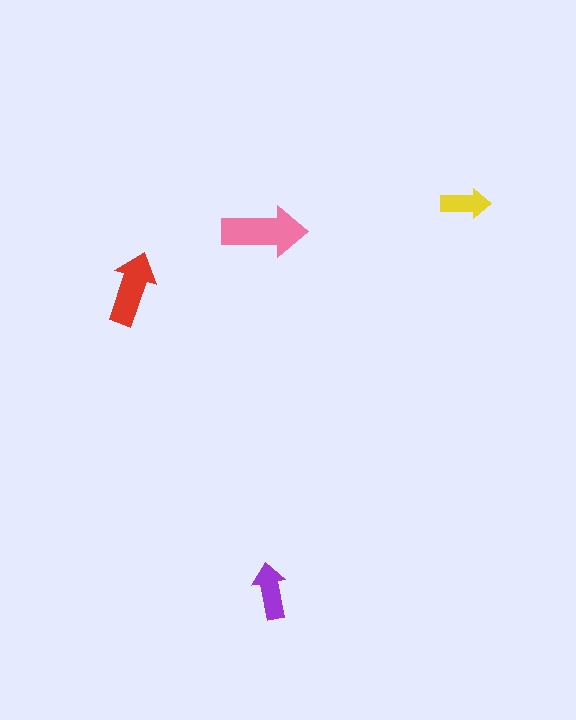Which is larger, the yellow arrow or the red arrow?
The red one.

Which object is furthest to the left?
The red arrow is leftmost.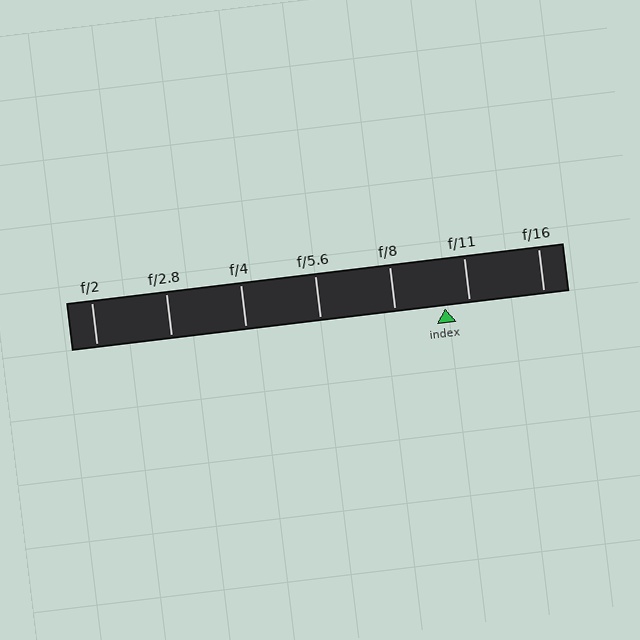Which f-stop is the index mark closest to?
The index mark is closest to f/11.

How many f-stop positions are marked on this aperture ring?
There are 7 f-stop positions marked.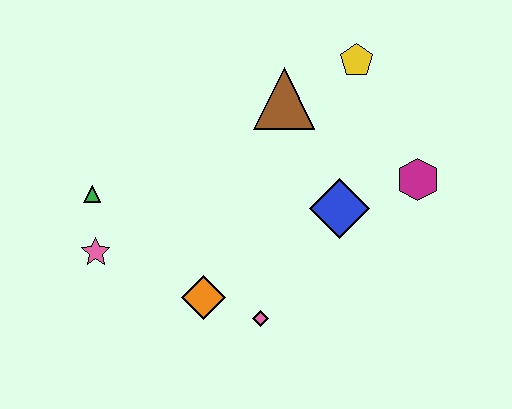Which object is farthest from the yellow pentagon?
The pink star is farthest from the yellow pentagon.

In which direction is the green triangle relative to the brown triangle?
The green triangle is to the left of the brown triangle.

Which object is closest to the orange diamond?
The pink diamond is closest to the orange diamond.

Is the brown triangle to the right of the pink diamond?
Yes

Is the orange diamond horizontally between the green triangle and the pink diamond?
Yes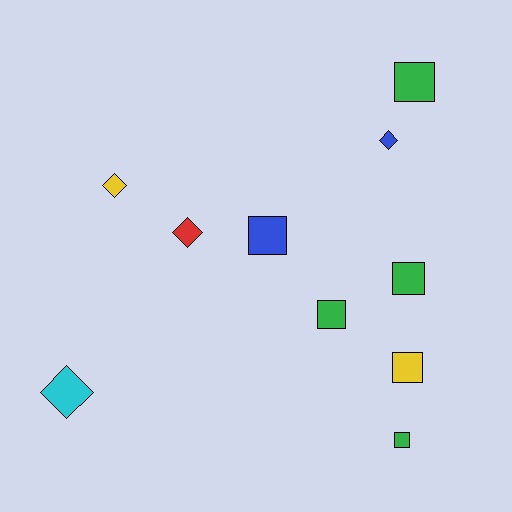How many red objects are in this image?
There is 1 red object.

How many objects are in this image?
There are 10 objects.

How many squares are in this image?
There are 6 squares.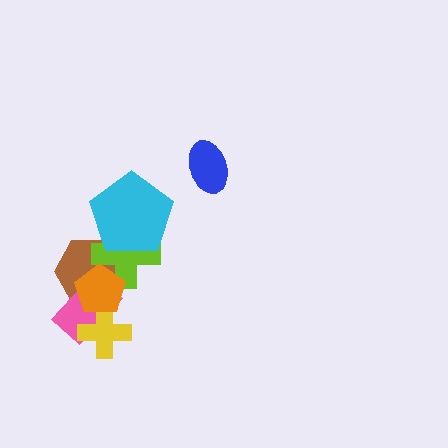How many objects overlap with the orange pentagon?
4 objects overlap with the orange pentagon.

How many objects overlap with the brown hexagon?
4 objects overlap with the brown hexagon.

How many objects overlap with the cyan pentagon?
2 objects overlap with the cyan pentagon.